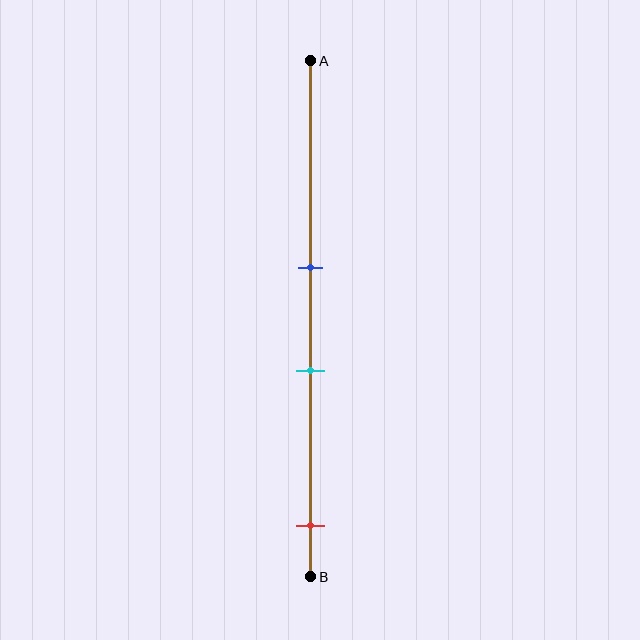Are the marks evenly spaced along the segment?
No, the marks are not evenly spaced.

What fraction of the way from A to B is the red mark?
The red mark is approximately 90% (0.9) of the way from A to B.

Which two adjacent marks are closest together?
The blue and cyan marks are the closest adjacent pair.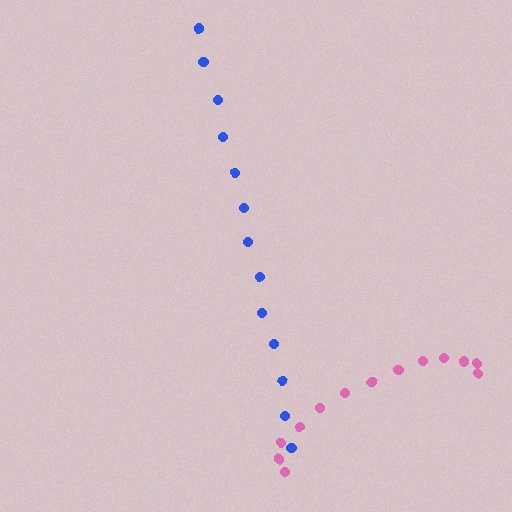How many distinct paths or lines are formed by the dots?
There are 2 distinct paths.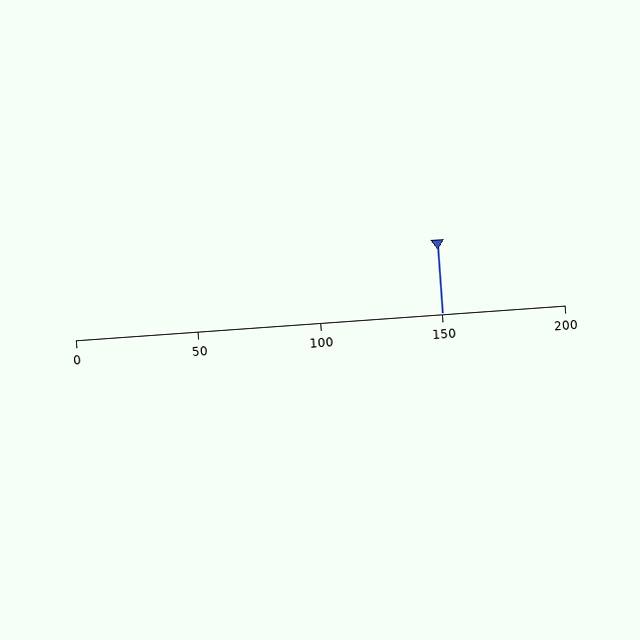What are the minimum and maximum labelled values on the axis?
The axis runs from 0 to 200.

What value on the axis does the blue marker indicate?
The marker indicates approximately 150.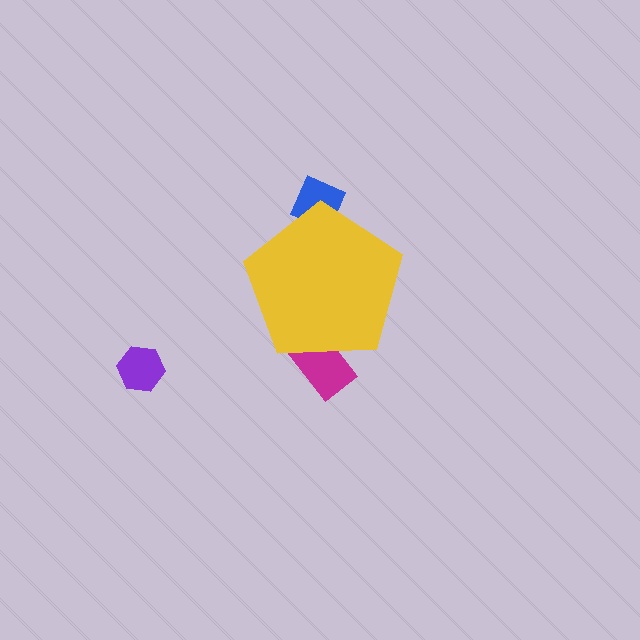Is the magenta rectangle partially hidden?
Yes, the magenta rectangle is partially hidden behind the yellow pentagon.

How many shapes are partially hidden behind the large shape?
2 shapes are partially hidden.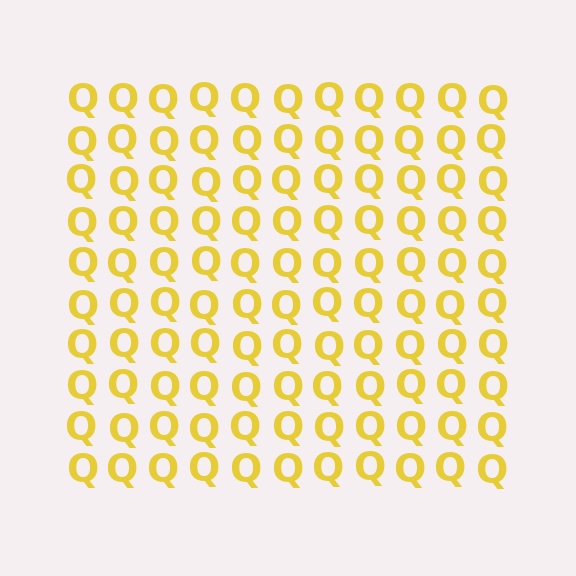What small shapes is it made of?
It is made of small letter Q's.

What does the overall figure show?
The overall figure shows a square.